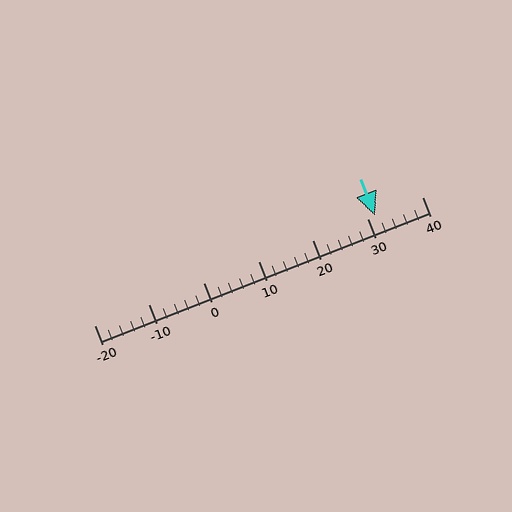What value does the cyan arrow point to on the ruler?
The cyan arrow points to approximately 31.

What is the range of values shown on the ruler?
The ruler shows values from -20 to 40.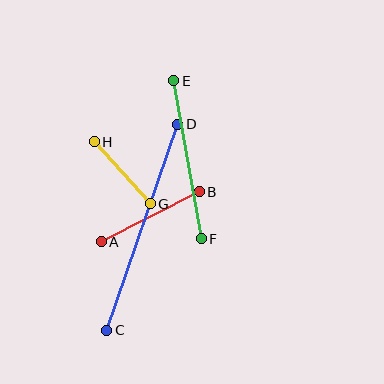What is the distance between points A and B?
The distance is approximately 110 pixels.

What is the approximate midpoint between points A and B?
The midpoint is at approximately (150, 217) pixels.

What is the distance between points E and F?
The distance is approximately 160 pixels.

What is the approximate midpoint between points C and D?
The midpoint is at approximately (142, 227) pixels.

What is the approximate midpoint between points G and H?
The midpoint is at approximately (122, 173) pixels.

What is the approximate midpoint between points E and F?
The midpoint is at approximately (187, 160) pixels.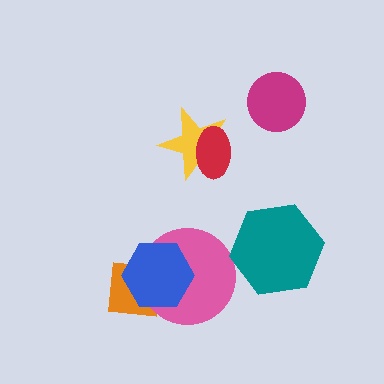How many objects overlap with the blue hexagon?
2 objects overlap with the blue hexagon.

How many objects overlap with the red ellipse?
1 object overlaps with the red ellipse.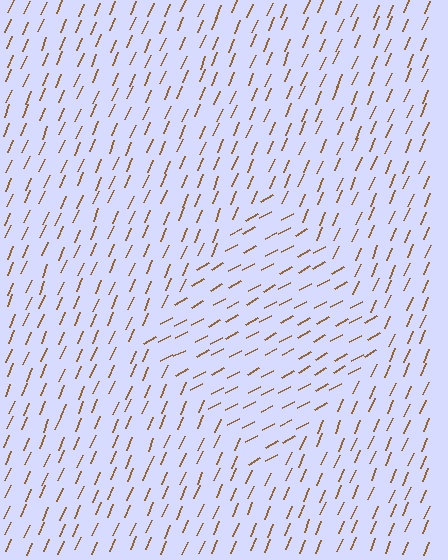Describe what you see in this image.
The image is filled with small brown line segments. A diamond region in the image has lines oriented differently from the surrounding lines, creating a visible texture boundary.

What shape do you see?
I see a diamond.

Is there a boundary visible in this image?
Yes, there is a texture boundary formed by a change in line orientation.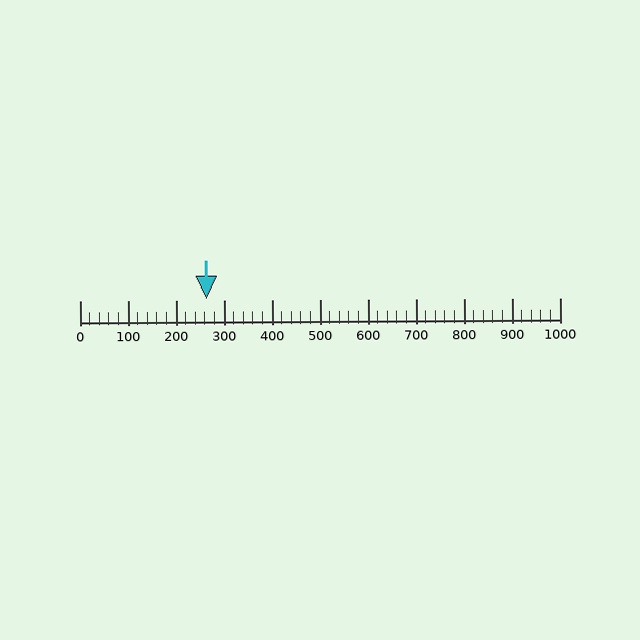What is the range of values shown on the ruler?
The ruler shows values from 0 to 1000.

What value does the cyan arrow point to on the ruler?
The cyan arrow points to approximately 264.